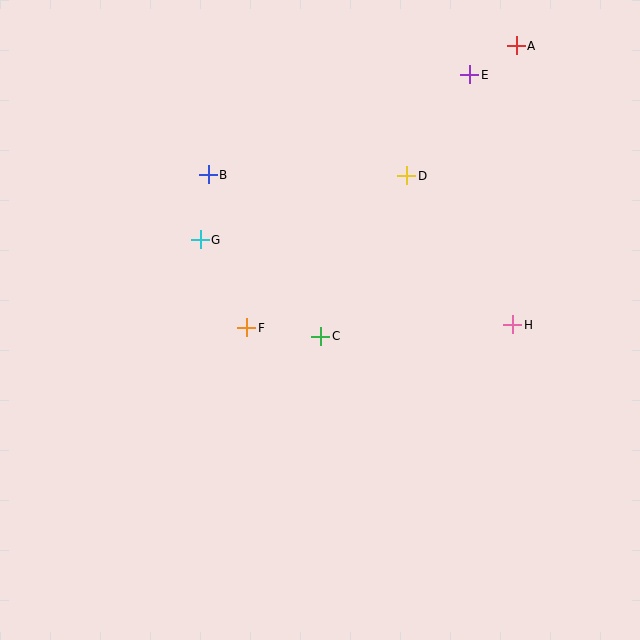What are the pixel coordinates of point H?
Point H is at (513, 325).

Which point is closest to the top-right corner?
Point A is closest to the top-right corner.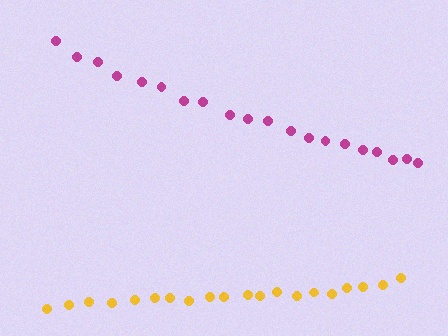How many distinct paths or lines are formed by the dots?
There are 2 distinct paths.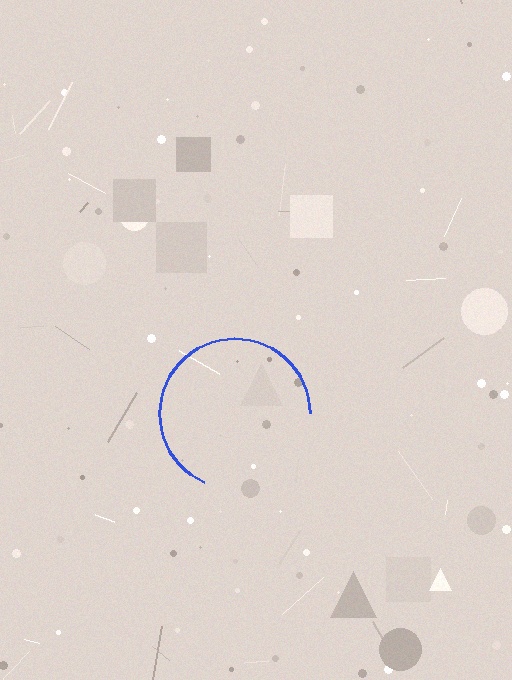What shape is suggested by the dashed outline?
The dashed outline suggests a circle.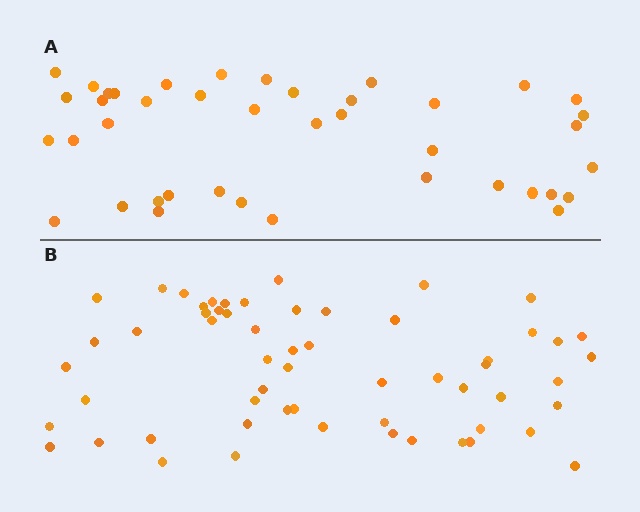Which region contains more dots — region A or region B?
Region B (the bottom region) has more dots.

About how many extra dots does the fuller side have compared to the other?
Region B has approximately 15 more dots than region A.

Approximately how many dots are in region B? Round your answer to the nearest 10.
About 60 dots. (The exact count is 58, which rounds to 60.)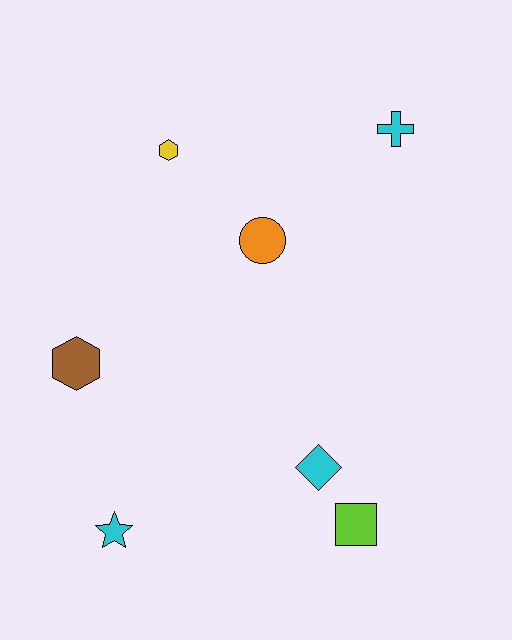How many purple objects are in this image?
There are no purple objects.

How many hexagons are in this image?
There are 2 hexagons.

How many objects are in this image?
There are 7 objects.